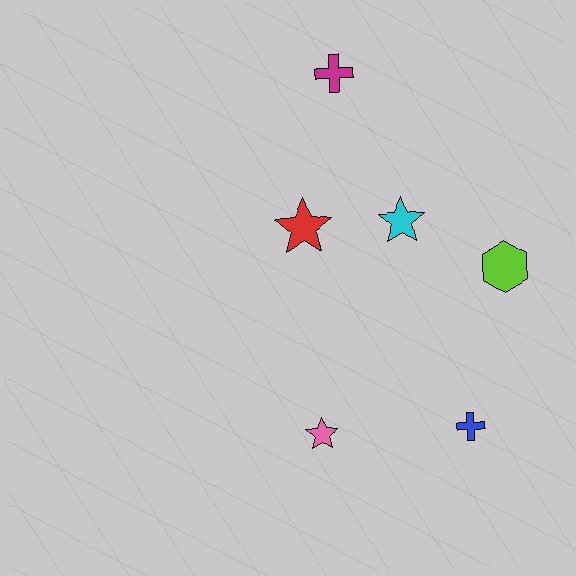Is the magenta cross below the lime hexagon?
No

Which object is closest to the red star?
The cyan star is closest to the red star.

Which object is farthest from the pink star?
The magenta cross is farthest from the pink star.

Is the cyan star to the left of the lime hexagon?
Yes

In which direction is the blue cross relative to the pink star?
The blue cross is to the right of the pink star.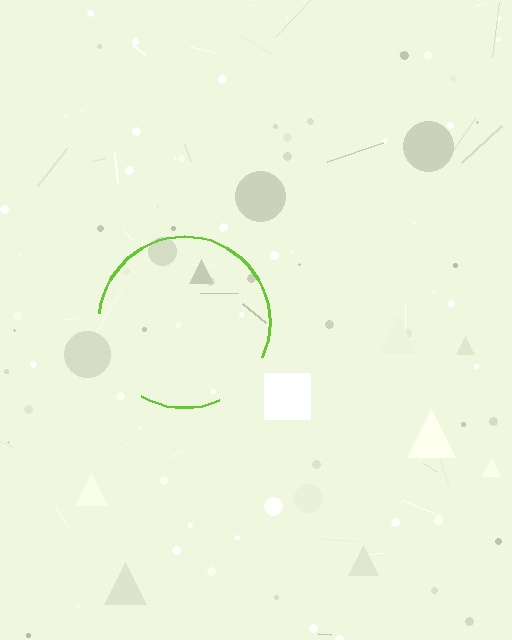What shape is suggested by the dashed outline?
The dashed outline suggests a circle.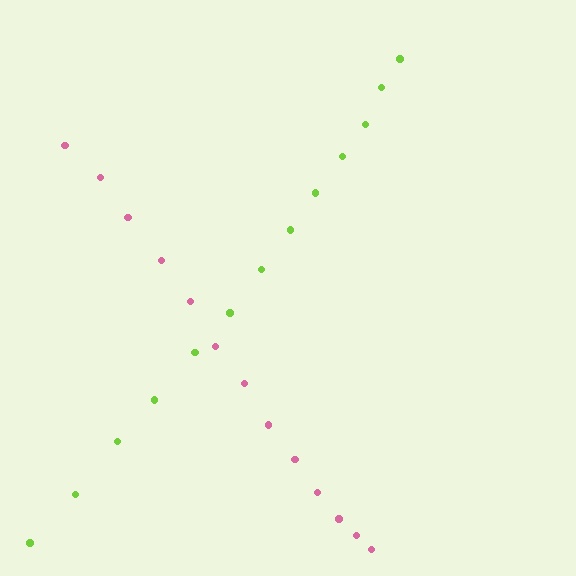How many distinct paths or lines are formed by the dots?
There are 2 distinct paths.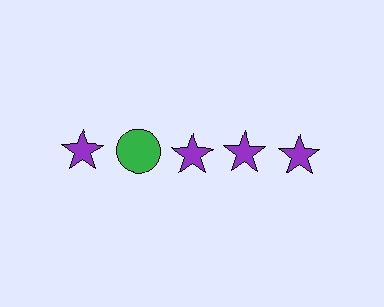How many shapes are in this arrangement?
There are 5 shapes arranged in a grid pattern.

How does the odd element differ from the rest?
It differs in both color (green instead of purple) and shape (circle instead of star).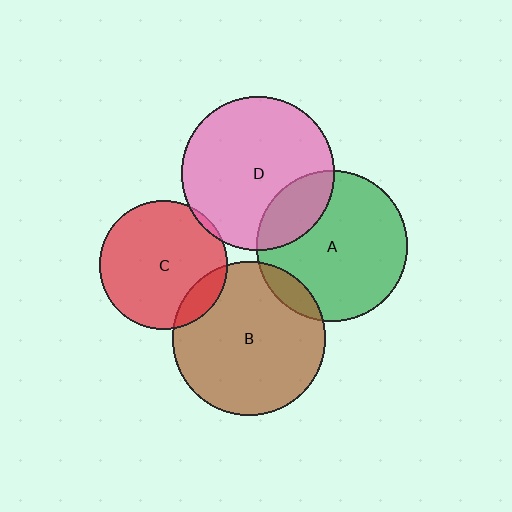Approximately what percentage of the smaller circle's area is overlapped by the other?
Approximately 5%.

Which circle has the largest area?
Circle D (pink).